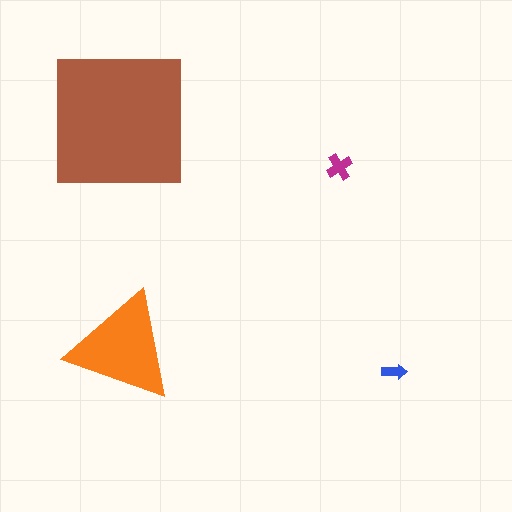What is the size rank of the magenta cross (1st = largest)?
3rd.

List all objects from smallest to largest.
The blue arrow, the magenta cross, the orange triangle, the brown square.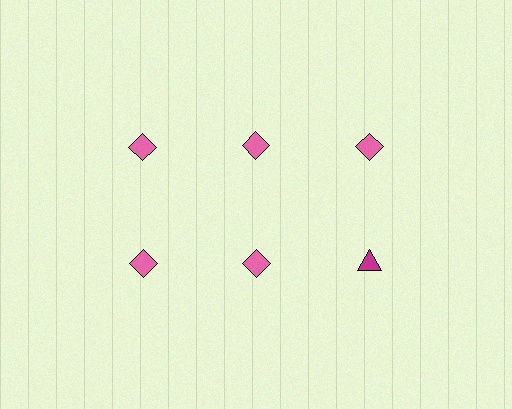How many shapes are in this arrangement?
There are 6 shapes arranged in a grid pattern.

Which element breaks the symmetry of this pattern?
The magenta triangle in the second row, center column breaks the symmetry. All other shapes are pink diamonds.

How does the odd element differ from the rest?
It differs in both color (magenta instead of pink) and shape (triangle instead of diamond).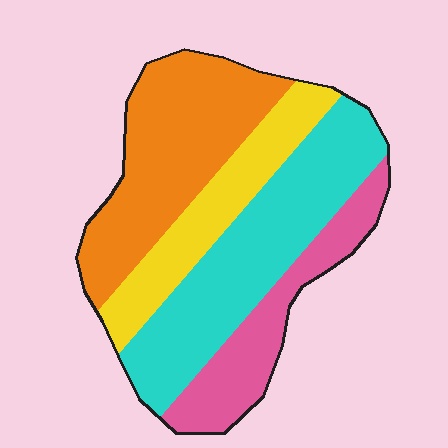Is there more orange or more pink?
Orange.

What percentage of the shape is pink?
Pink covers around 20% of the shape.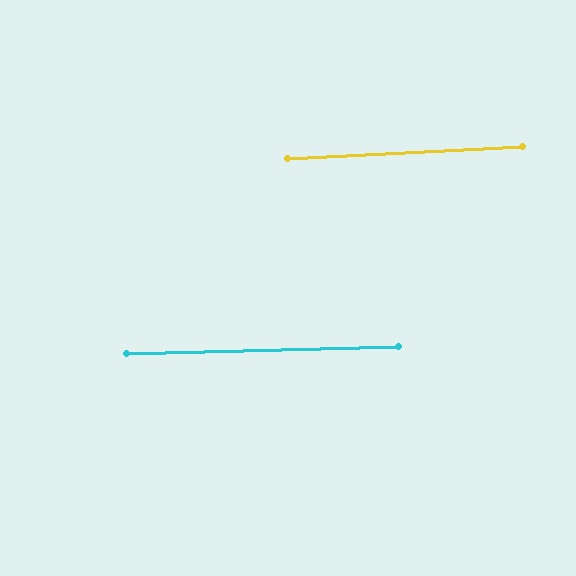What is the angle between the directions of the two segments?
Approximately 1 degree.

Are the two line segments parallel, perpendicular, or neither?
Parallel — their directions differ by only 1.4°.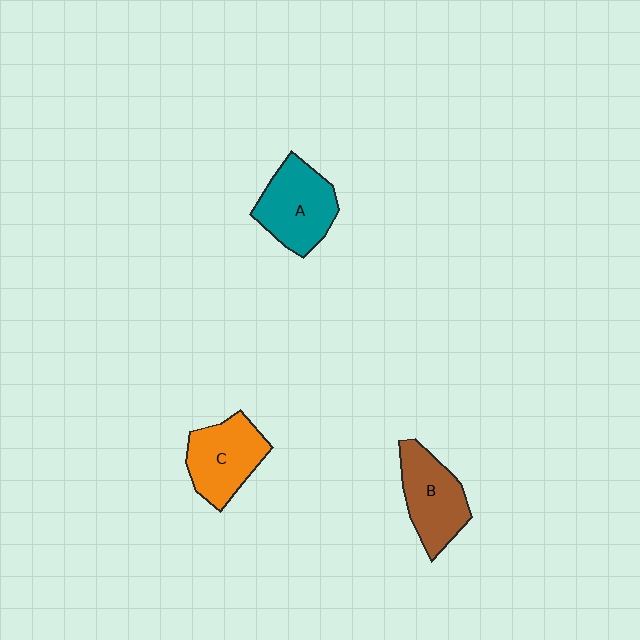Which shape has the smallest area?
Shape C (orange).